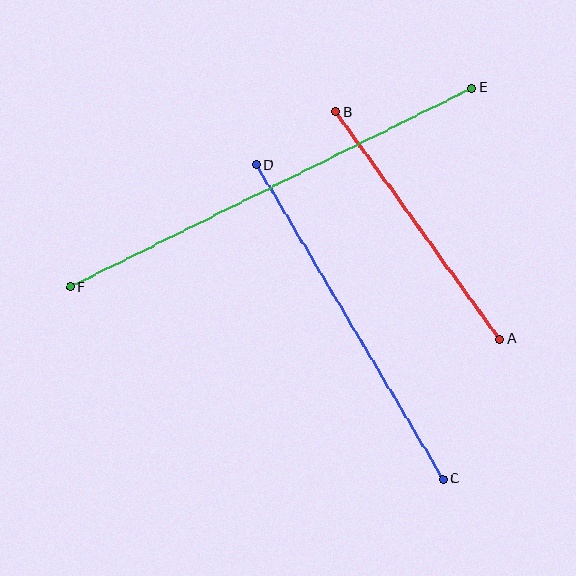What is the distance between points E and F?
The distance is approximately 449 pixels.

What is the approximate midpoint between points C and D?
The midpoint is at approximately (349, 322) pixels.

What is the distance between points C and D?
The distance is approximately 366 pixels.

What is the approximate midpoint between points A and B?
The midpoint is at approximately (418, 226) pixels.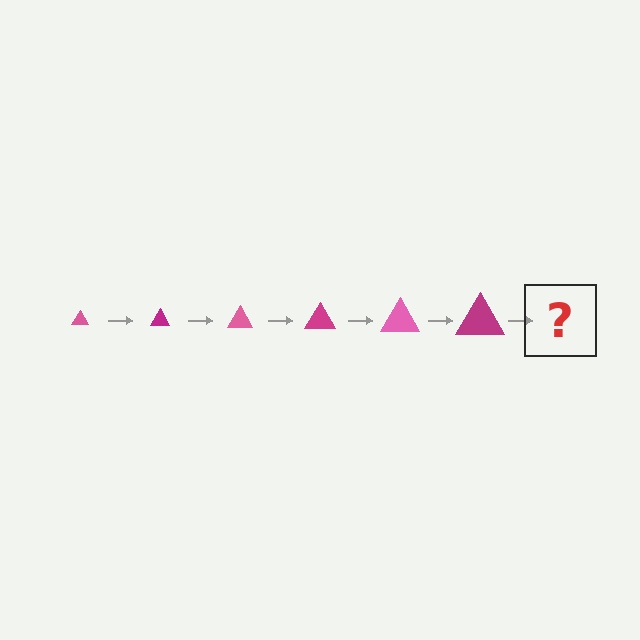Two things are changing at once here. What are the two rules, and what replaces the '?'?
The two rules are that the triangle grows larger each step and the color cycles through pink and magenta. The '?' should be a pink triangle, larger than the previous one.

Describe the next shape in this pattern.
It should be a pink triangle, larger than the previous one.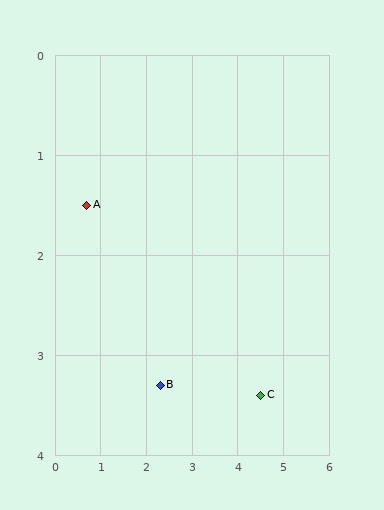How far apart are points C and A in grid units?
Points C and A are about 4.2 grid units apart.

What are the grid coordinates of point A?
Point A is at approximately (0.7, 1.5).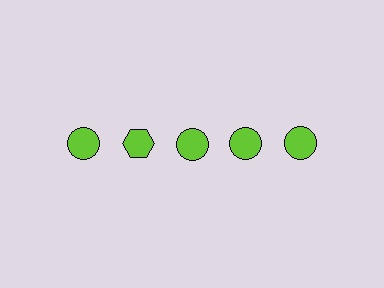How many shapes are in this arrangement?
There are 5 shapes arranged in a grid pattern.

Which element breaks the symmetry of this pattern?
The lime hexagon in the top row, second from left column breaks the symmetry. All other shapes are lime circles.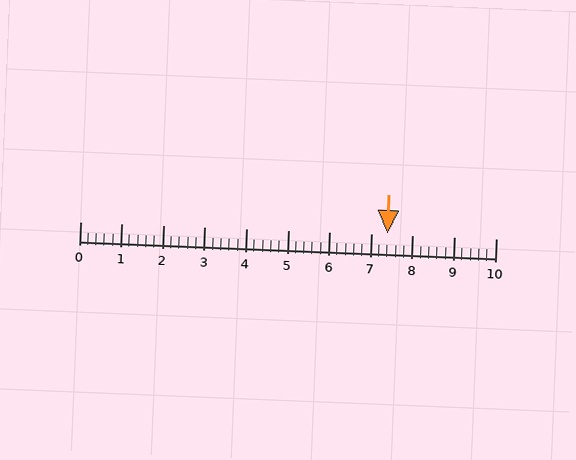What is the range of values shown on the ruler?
The ruler shows values from 0 to 10.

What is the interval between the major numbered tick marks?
The major tick marks are spaced 1 units apart.